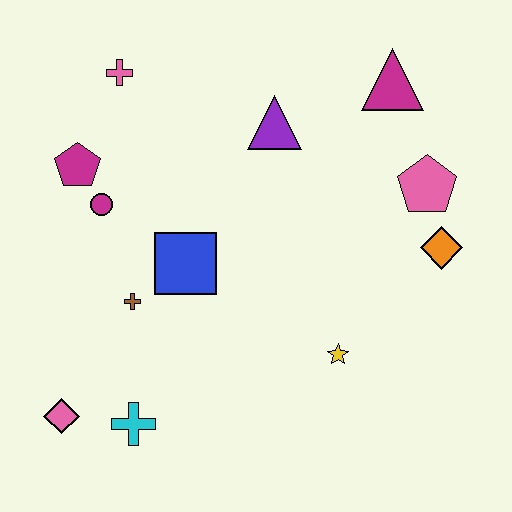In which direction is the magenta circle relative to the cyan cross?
The magenta circle is above the cyan cross.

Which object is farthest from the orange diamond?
The pink diamond is farthest from the orange diamond.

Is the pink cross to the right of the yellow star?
No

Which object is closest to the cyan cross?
The pink diamond is closest to the cyan cross.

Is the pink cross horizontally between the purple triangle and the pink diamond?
Yes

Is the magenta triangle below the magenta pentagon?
No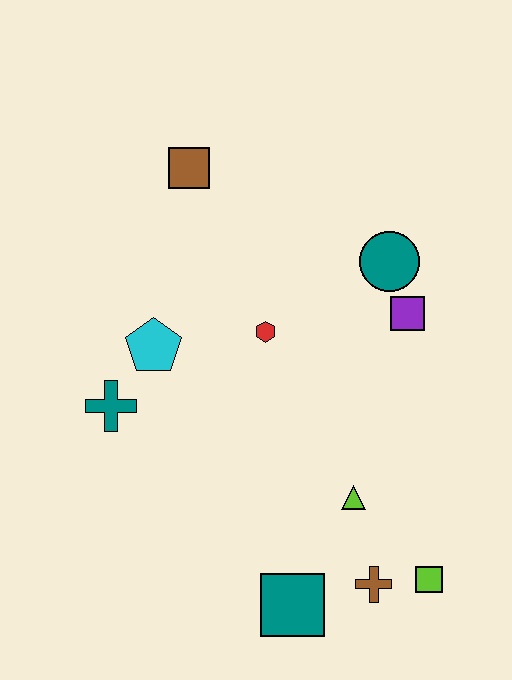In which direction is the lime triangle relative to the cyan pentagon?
The lime triangle is to the right of the cyan pentagon.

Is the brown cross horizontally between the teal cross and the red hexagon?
No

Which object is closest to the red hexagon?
The cyan pentagon is closest to the red hexagon.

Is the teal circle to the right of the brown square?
Yes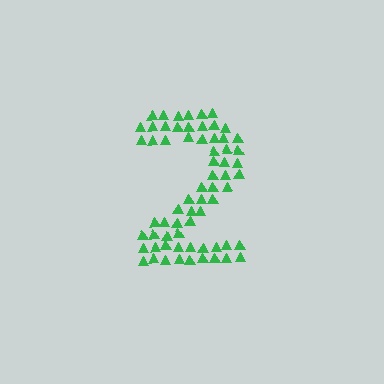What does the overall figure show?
The overall figure shows the digit 2.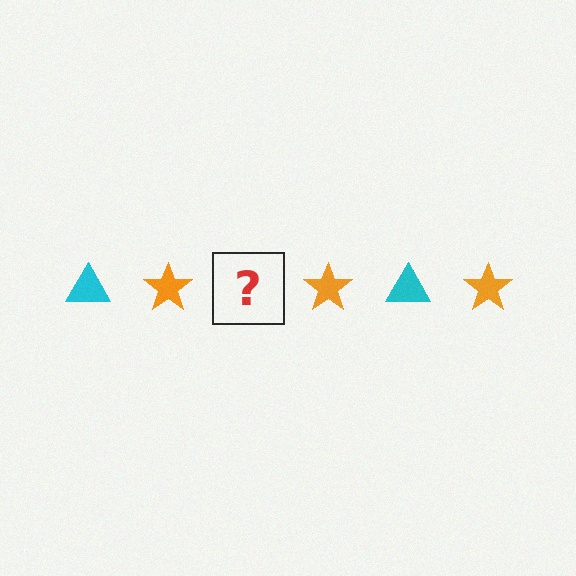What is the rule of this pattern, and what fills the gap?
The rule is that the pattern alternates between cyan triangle and orange star. The gap should be filled with a cyan triangle.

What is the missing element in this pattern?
The missing element is a cyan triangle.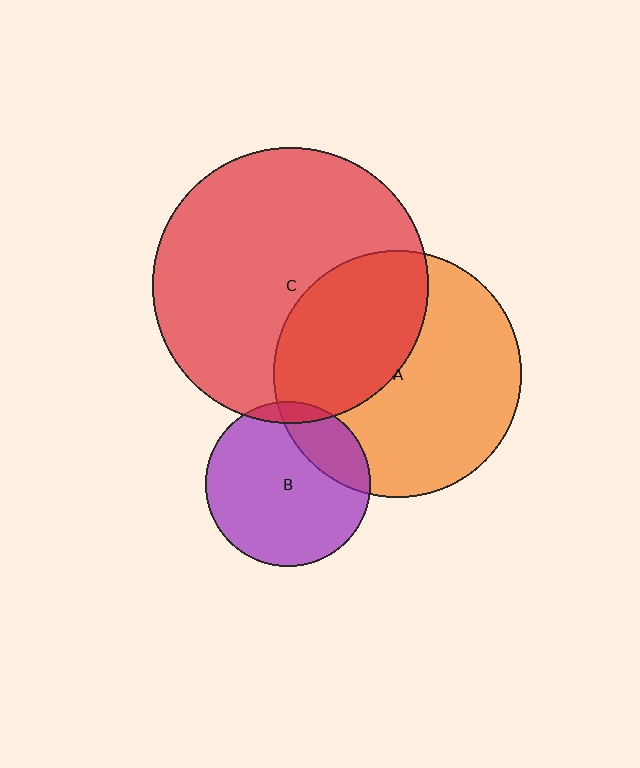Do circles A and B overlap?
Yes.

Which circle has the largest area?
Circle C (red).